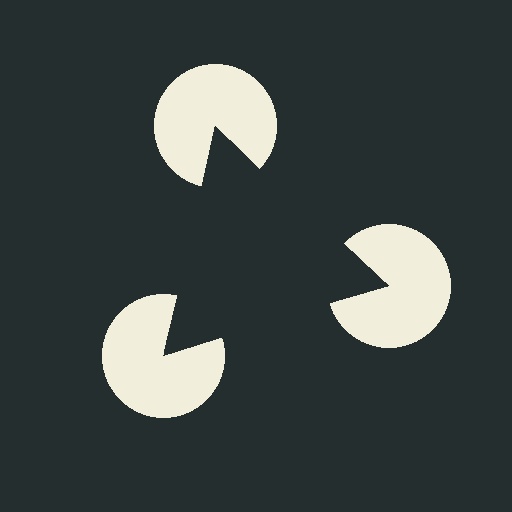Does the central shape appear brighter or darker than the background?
It typically appears slightly darker than the background, even though no actual brightness change is drawn.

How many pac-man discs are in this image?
There are 3 — one at each vertex of the illusory triangle.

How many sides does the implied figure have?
3 sides.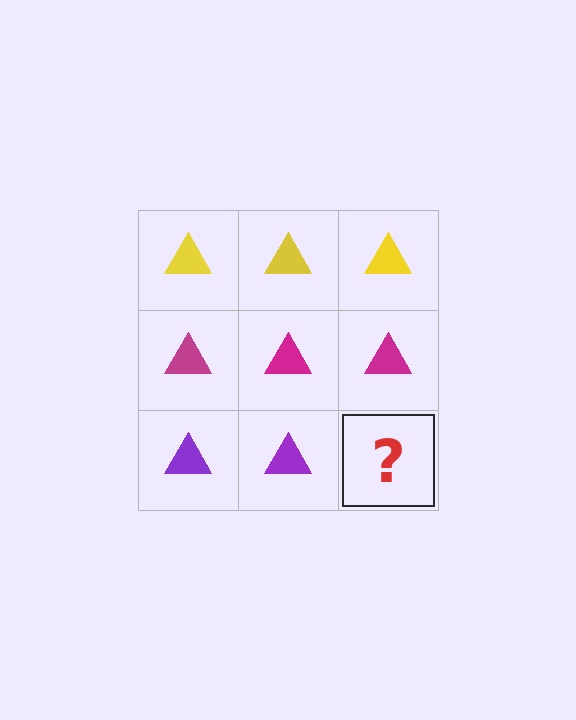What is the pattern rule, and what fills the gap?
The rule is that each row has a consistent color. The gap should be filled with a purple triangle.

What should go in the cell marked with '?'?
The missing cell should contain a purple triangle.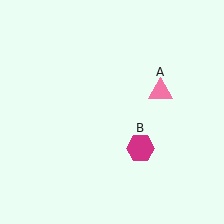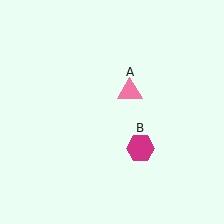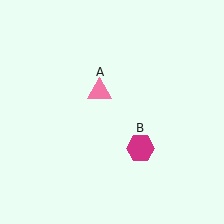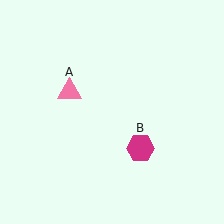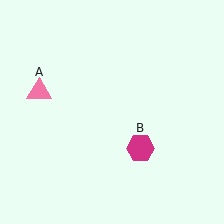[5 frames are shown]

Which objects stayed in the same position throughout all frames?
Magenta hexagon (object B) remained stationary.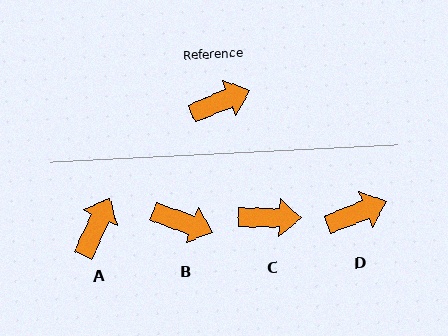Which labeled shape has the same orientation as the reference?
D.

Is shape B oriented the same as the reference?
No, it is off by about 41 degrees.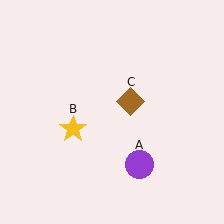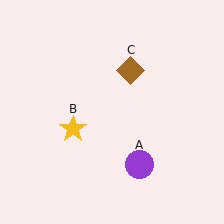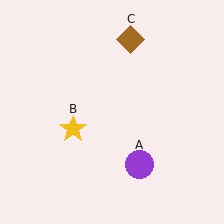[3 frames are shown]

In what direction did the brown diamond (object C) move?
The brown diamond (object C) moved up.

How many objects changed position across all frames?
1 object changed position: brown diamond (object C).